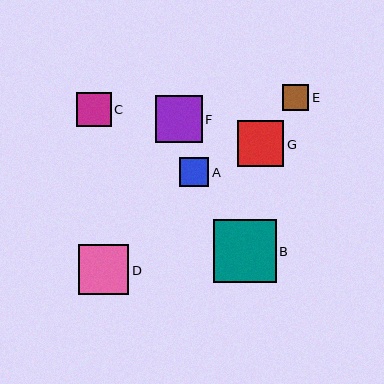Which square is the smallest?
Square E is the smallest with a size of approximately 26 pixels.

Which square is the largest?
Square B is the largest with a size of approximately 62 pixels.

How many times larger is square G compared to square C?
Square G is approximately 1.3 times the size of square C.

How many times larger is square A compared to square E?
Square A is approximately 1.1 times the size of square E.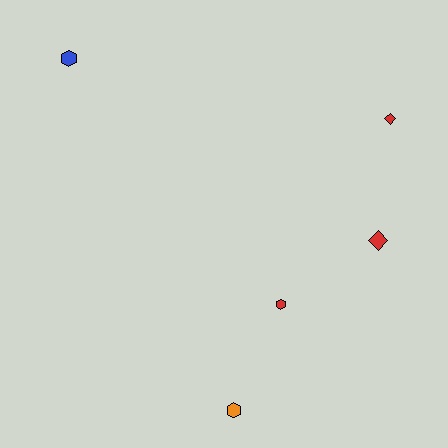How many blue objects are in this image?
There is 1 blue object.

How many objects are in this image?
There are 5 objects.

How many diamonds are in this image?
There are 2 diamonds.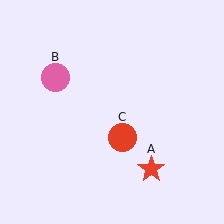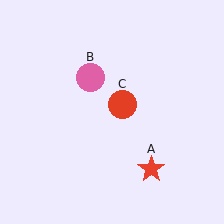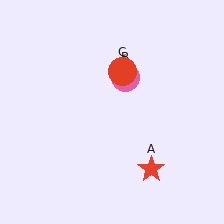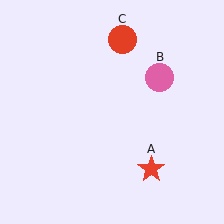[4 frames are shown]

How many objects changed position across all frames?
2 objects changed position: pink circle (object B), red circle (object C).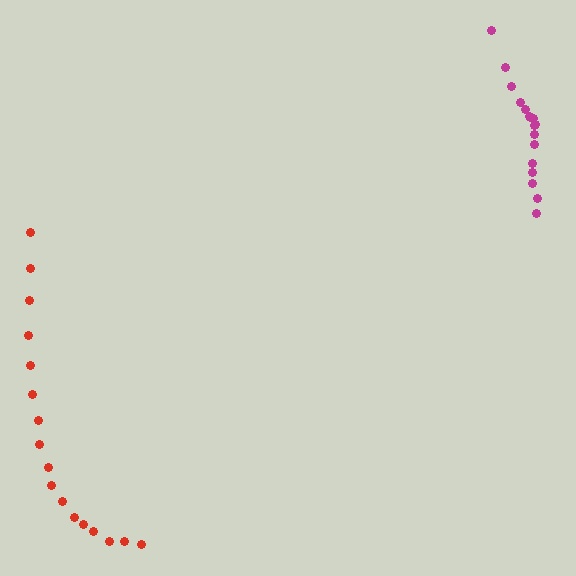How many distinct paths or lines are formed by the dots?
There are 2 distinct paths.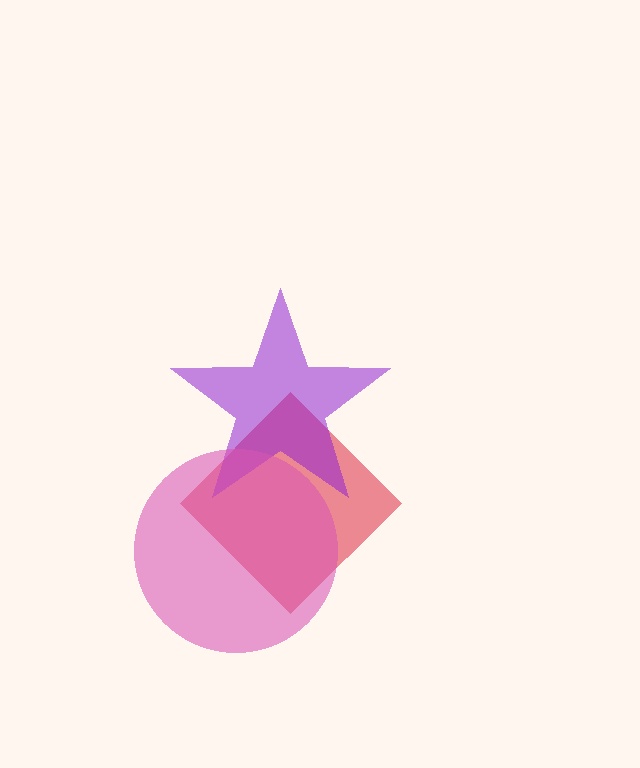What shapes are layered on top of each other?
The layered shapes are: a red diamond, a purple star, a pink circle.